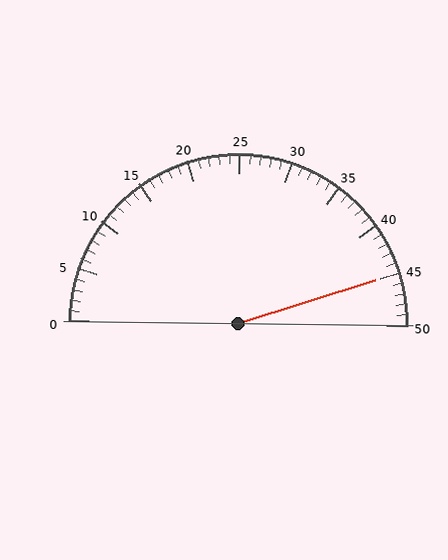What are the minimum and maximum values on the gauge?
The gauge ranges from 0 to 50.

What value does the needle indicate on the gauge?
The needle indicates approximately 45.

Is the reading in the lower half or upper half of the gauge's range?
The reading is in the upper half of the range (0 to 50).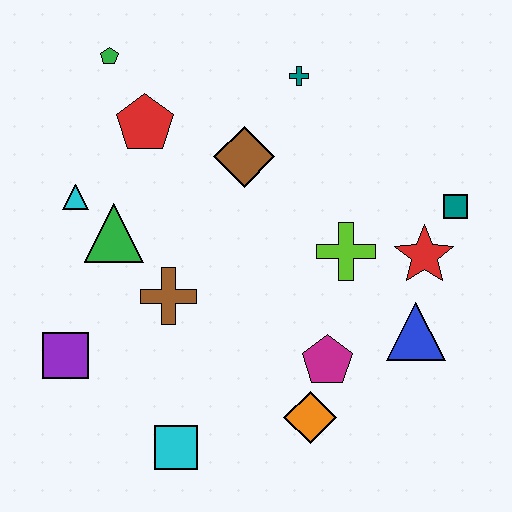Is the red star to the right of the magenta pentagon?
Yes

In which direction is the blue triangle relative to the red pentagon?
The blue triangle is to the right of the red pentagon.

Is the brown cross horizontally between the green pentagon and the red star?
Yes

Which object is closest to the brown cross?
The green triangle is closest to the brown cross.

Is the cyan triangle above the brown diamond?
No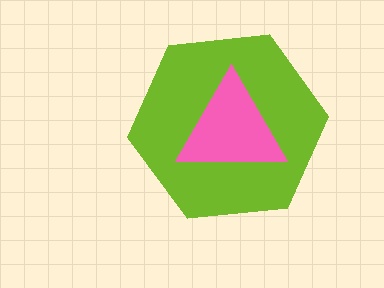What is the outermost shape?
The lime hexagon.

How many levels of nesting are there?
2.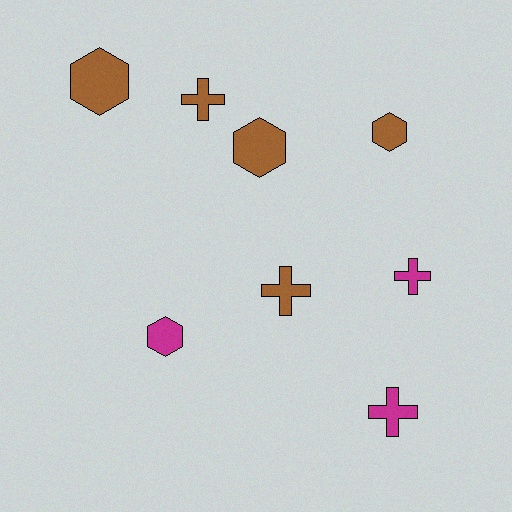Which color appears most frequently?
Brown, with 5 objects.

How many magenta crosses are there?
There are 2 magenta crosses.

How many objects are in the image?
There are 8 objects.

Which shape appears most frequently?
Cross, with 4 objects.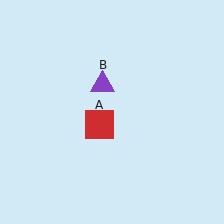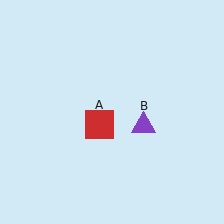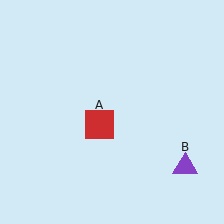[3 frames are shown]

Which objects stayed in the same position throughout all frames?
Red square (object A) remained stationary.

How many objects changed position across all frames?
1 object changed position: purple triangle (object B).